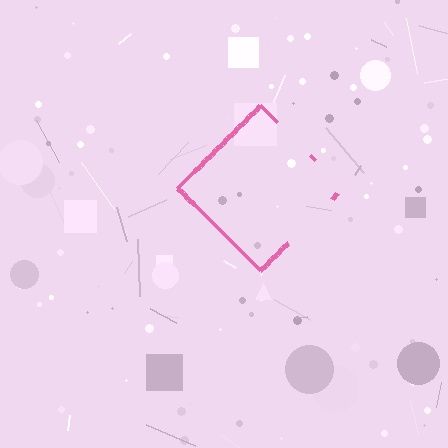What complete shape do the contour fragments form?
The contour fragments form a diamond.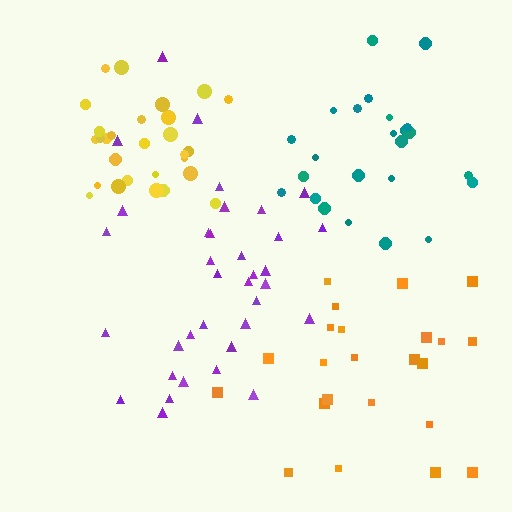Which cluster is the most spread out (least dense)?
Orange.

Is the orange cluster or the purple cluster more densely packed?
Purple.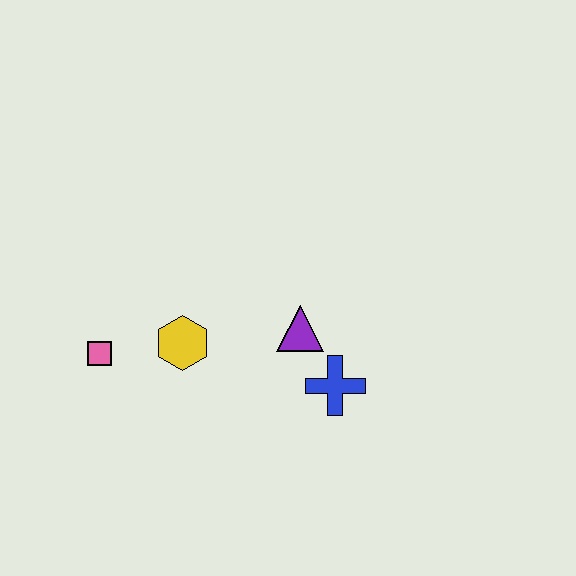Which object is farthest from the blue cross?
The pink square is farthest from the blue cross.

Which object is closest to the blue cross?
The purple triangle is closest to the blue cross.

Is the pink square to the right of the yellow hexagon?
No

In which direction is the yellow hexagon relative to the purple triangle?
The yellow hexagon is to the left of the purple triangle.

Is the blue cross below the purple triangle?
Yes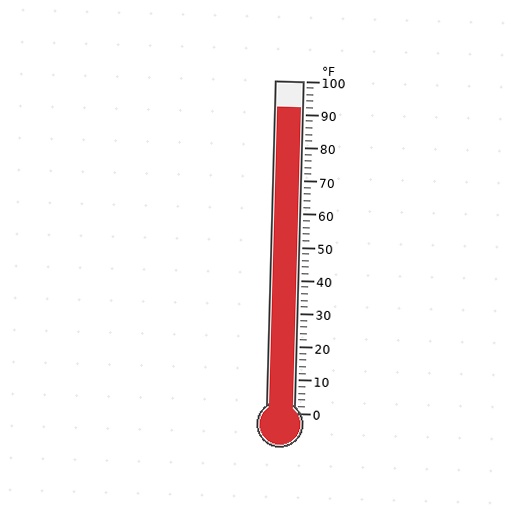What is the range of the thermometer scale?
The thermometer scale ranges from 0°F to 100°F.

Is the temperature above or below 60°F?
The temperature is above 60°F.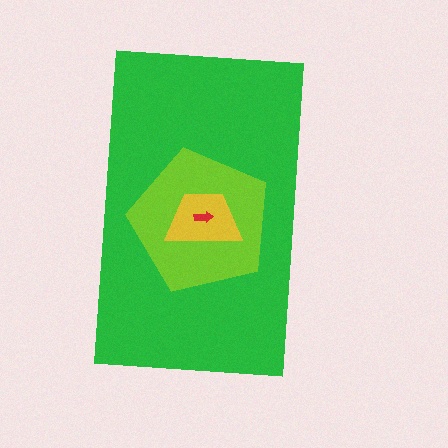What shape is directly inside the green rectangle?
The lime pentagon.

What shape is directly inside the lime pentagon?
The yellow trapezoid.